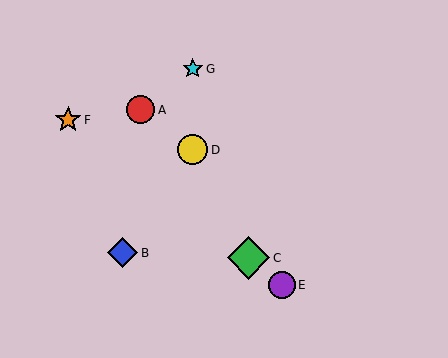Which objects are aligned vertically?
Objects D, G are aligned vertically.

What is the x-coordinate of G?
Object G is at x≈193.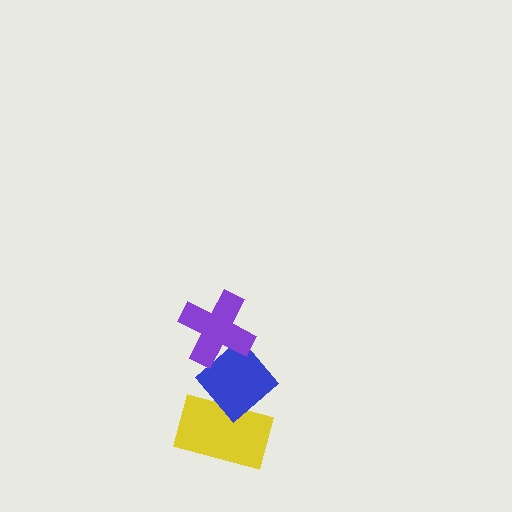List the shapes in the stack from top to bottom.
From top to bottom: the purple cross, the blue diamond, the yellow rectangle.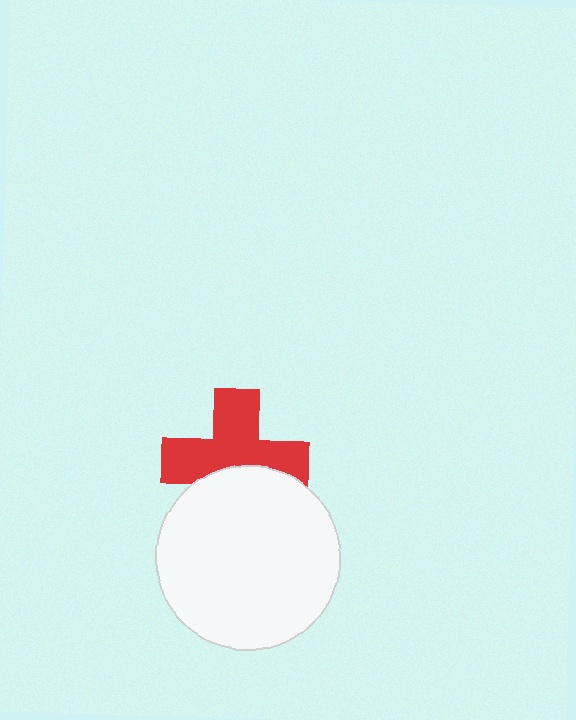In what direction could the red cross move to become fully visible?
The red cross could move up. That would shift it out from behind the white circle entirely.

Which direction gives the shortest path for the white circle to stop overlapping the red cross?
Moving down gives the shortest separation.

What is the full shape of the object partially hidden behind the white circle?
The partially hidden object is a red cross.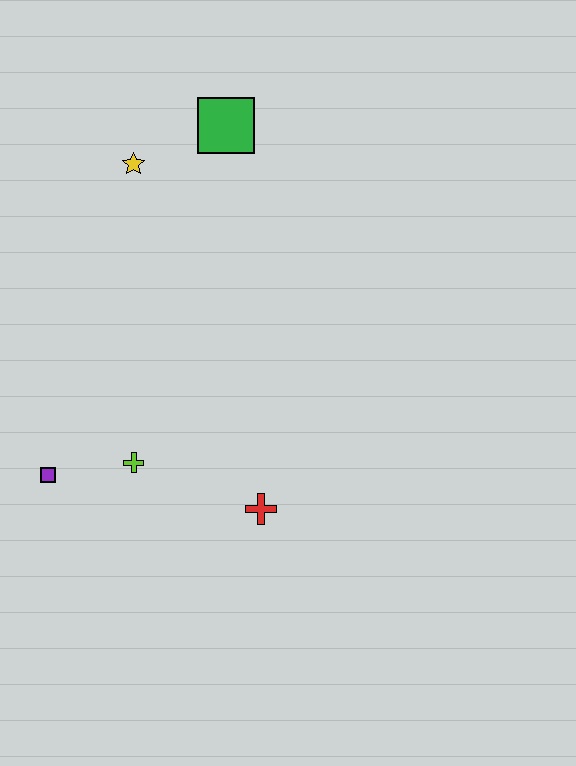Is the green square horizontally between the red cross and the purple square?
Yes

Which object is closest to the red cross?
The lime cross is closest to the red cross.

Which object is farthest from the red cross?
The green square is farthest from the red cross.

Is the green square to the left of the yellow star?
No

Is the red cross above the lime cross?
No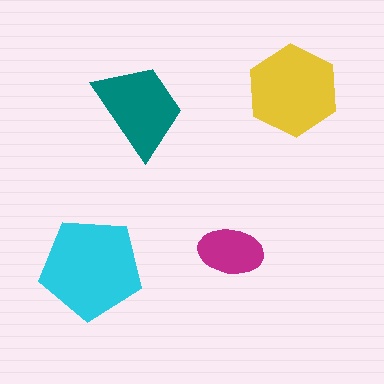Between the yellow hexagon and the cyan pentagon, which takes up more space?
The cyan pentagon.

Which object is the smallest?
The magenta ellipse.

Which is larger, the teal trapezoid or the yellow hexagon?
The yellow hexagon.